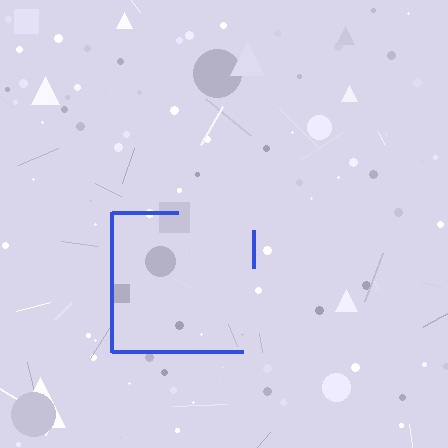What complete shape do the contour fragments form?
The contour fragments form a square.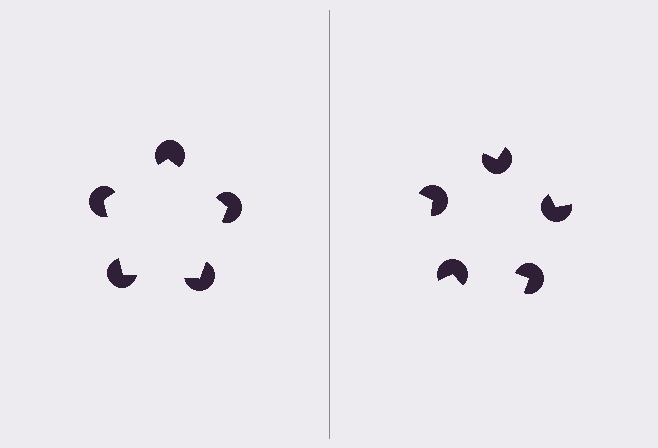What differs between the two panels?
The pac-man discs are positioned identically on both sides; only the wedge orientations differ. On the left they align to a pentagon; on the right they are misaligned.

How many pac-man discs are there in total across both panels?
10 — 5 on each side.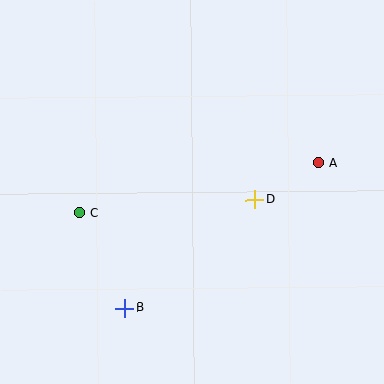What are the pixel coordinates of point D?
Point D is at (255, 200).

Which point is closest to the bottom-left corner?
Point B is closest to the bottom-left corner.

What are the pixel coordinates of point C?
Point C is at (79, 213).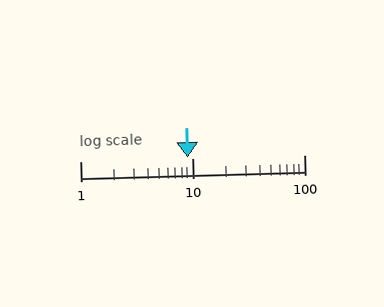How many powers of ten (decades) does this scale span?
The scale spans 2 decades, from 1 to 100.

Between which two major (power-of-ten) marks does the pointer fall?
The pointer is between 1 and 10.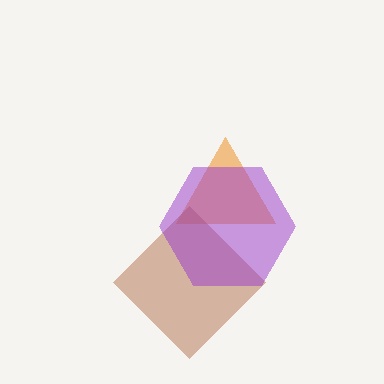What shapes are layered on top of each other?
The layered shapes are: an orange triangle, a brown diamond, a purple hexagon.